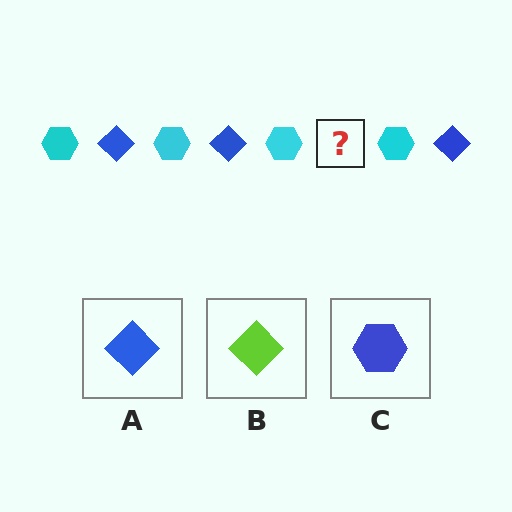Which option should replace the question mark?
Option A.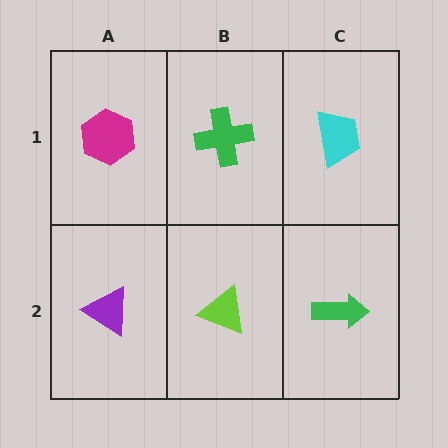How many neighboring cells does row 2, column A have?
2.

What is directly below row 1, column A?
A purple triangle.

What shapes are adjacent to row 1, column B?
A lime triangle (row 2, column B), a magenta hexagon (row 1, column A), a cyan trapezoid (row 1, column C).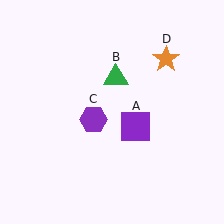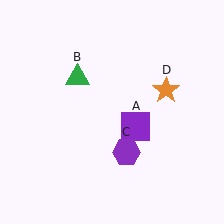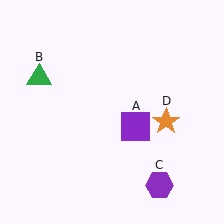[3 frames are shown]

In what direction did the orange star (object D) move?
The orange star (object D) moved down.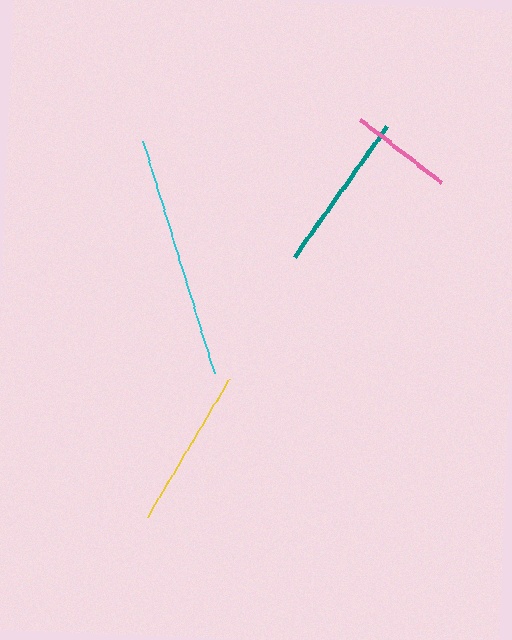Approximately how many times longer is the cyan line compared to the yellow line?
The cyan line is approximately 1.5 times the length of the yellow line.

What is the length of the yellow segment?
The yellow segment is approximately 159 pixels long.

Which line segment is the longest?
The cyan line is the longest at approximately 243 pixels.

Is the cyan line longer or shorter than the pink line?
The cyan line is longer than the pink line.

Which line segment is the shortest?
The pink line is the shortest at approximately 102 pixels.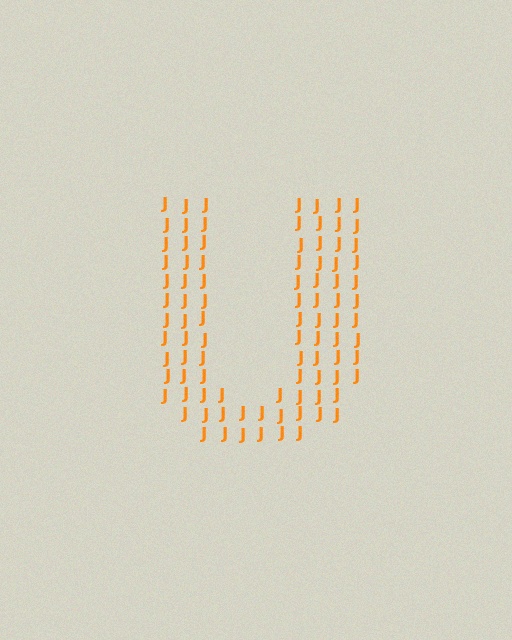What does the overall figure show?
The overall figure shows the letter U.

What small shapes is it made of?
It is made of small letter J's.